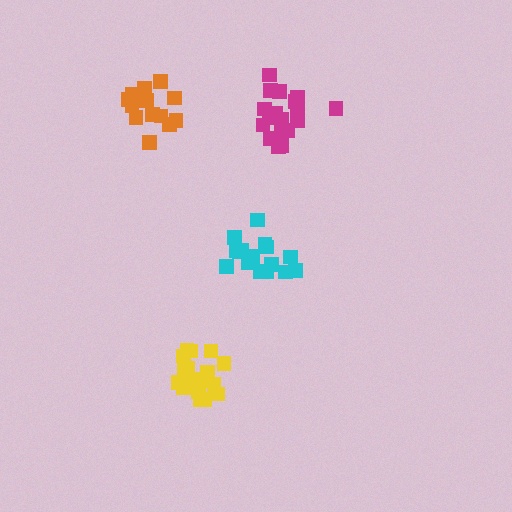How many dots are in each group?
Group 1: 18 dots, Group 2: 14 dots, Group 3: 19 dots, Group 4: 16 dots (67 total).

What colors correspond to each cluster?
The clusters are colored: yellow, orange, magenta, cyan.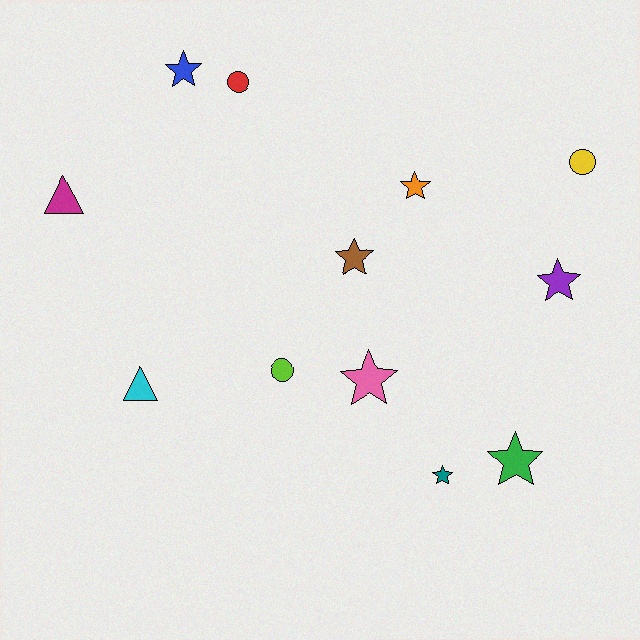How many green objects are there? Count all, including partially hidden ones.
There is 1 green object.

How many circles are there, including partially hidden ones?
There are 3 circles.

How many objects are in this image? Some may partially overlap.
There are 12 objects.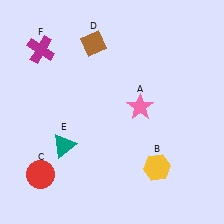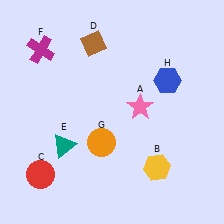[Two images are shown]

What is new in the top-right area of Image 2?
A blue hexagon (H) was added in the top-right area of Image 2.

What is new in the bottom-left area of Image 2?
An orange circle (G) was added in the bottom-left area of Image 2.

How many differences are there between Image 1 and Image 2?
There are 2 differences between the two images.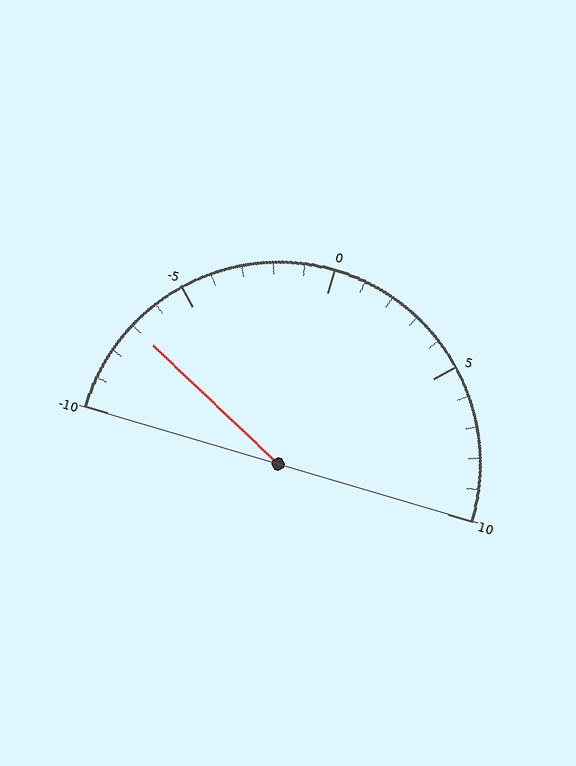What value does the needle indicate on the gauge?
The needle indicates approximately -7.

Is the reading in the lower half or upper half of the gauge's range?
The reading is in the lower half of the range (-10 to 10).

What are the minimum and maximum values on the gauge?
The gauge ranges from -10 to 10.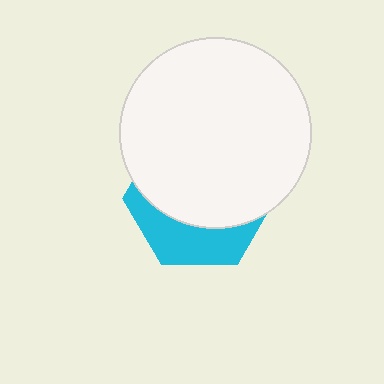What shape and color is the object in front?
The object in front is a white circle.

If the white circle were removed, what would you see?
You would see the complete cyan hexagon.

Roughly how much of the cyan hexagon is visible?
A small part of it is visible (roughly 33%).